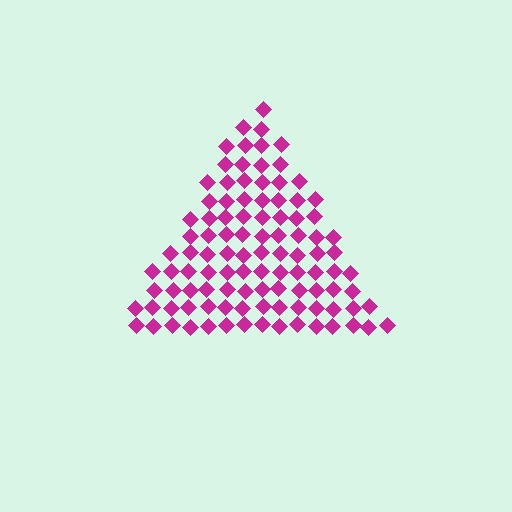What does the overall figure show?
The overall figure shows a triangle.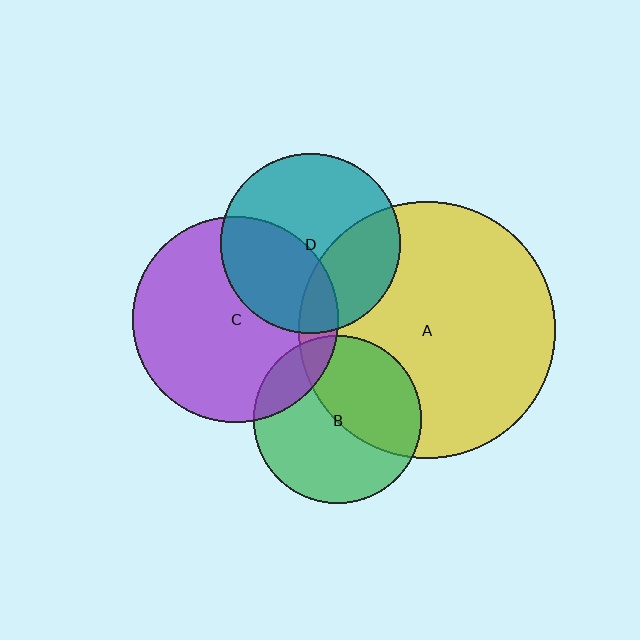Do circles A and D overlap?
Yes.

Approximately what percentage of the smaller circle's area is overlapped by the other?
Approximately 30%.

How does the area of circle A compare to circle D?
Approximately 2.0 times.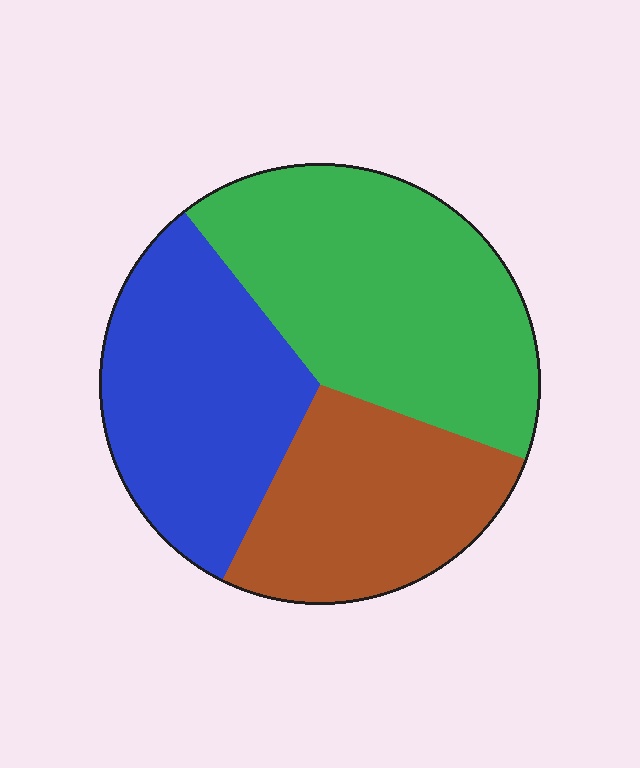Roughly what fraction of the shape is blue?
Blue takes up about one third (1/3) of the shape.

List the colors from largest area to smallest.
From largest to smallest: green, blue, brown.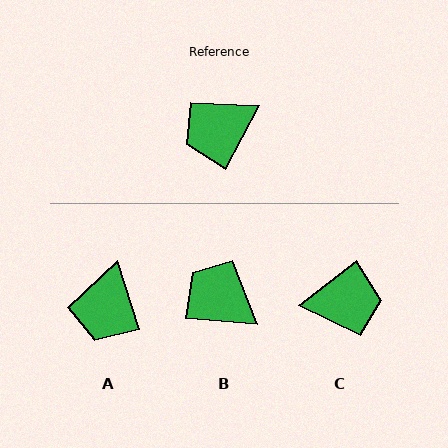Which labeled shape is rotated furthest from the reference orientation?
C, about 156 degrees away.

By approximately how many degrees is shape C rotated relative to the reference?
Approximately 156 degrees counter-clockwise.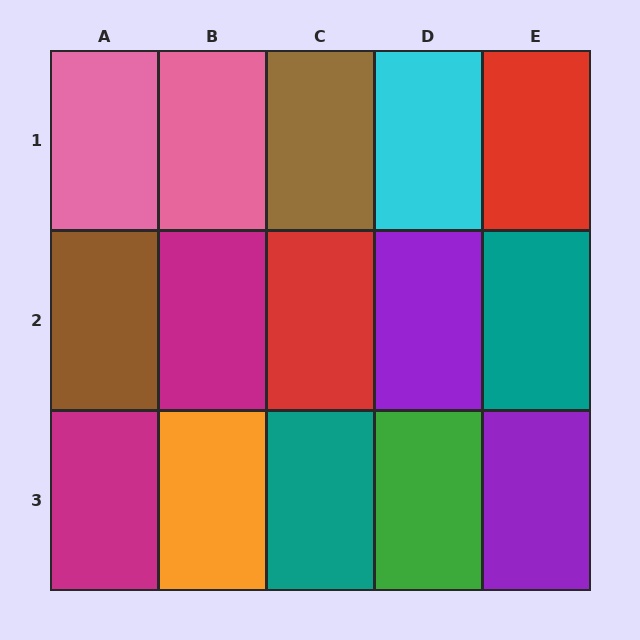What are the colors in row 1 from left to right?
Pink, pink, brown, cyan, red.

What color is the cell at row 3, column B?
Orange.